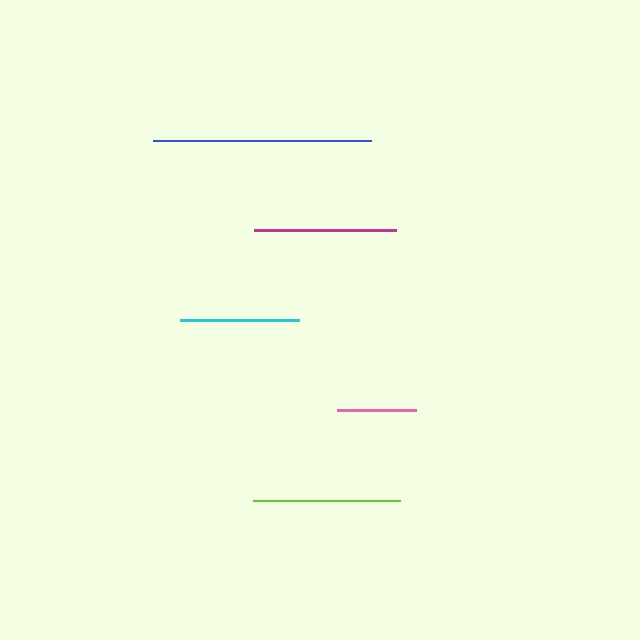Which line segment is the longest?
The blue line is the longest at approximately 217 pixels.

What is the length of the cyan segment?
The cyan segment is approximately 119 pixels long.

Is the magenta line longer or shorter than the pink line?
The magenta line is longer than the pink line.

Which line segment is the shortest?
The pink line is the shortest at approximately 79 pixels.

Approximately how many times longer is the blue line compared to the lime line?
The blue line is approximately 1.5 times the length of the lime line.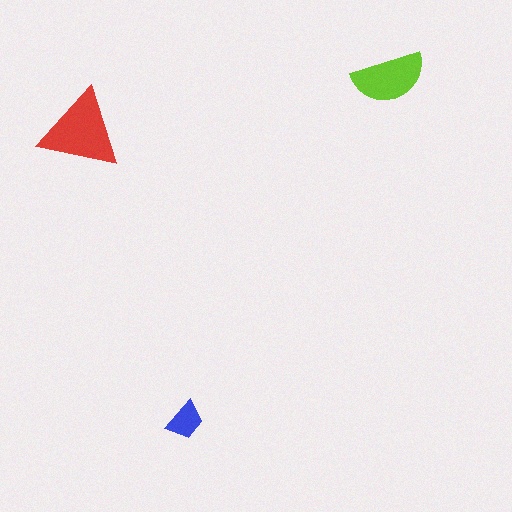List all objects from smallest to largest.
The blue trapezoid, the lime semicircle, the red triangle.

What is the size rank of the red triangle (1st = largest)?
1st.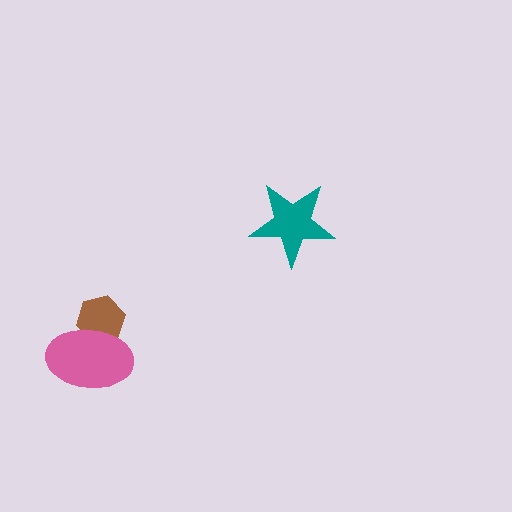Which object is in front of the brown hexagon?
The pink ellipse is in front of the brown hexagon.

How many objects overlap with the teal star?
0 objects overlap with the teal star.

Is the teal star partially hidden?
No, no other shape covers it.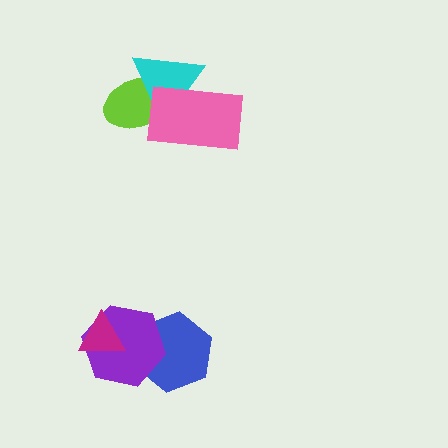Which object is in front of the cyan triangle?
The pink rectangle is in front of the cyan triangle.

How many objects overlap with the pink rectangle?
2 objects overlap with the pink rectangle.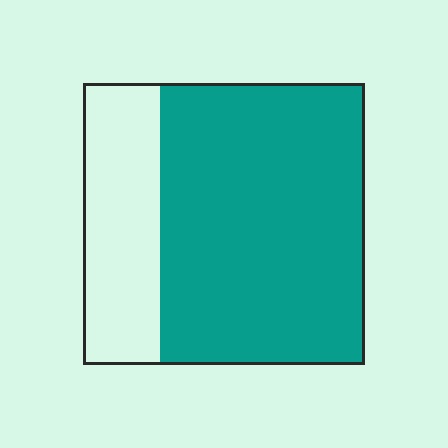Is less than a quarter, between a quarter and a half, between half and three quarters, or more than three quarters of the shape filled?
Between half and three quarters.